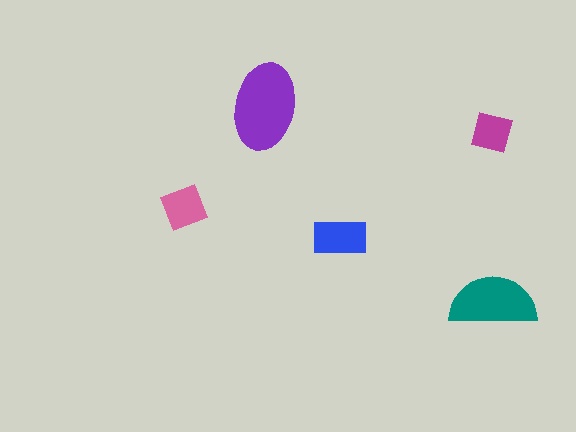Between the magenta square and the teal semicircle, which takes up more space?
The teal semicircle.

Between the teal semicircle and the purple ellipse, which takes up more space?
The purple ellipse.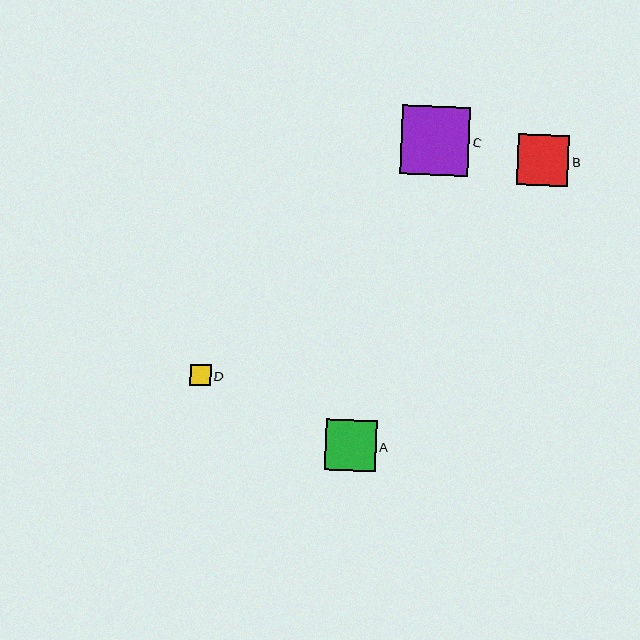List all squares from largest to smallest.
From largest to smallest: C, B, A, D.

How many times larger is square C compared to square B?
Square C is approximately 1.3 times the size of square B.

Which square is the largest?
Square C is the largest with a size of approximately 69 pixels.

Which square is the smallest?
Square D is the smallest with a size of approximately 21 pixels.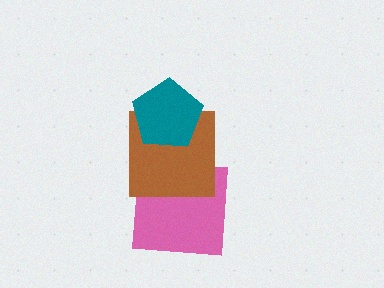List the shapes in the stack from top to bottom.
From top to bottom: the teal pentagon, the brown square, the pink square.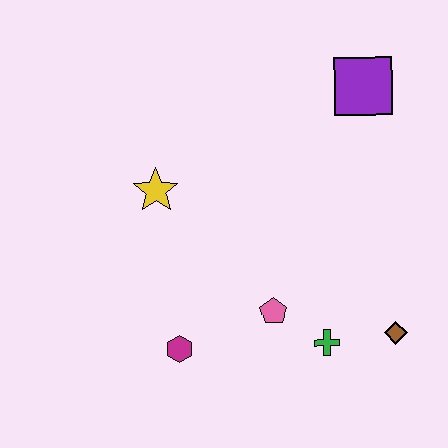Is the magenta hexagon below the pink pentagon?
Yes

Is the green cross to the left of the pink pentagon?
No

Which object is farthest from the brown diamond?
The yellow star is farthest from the brown diamond.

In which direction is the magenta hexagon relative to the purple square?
The magenta hexagon is below the purple square.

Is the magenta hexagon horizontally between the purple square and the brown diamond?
No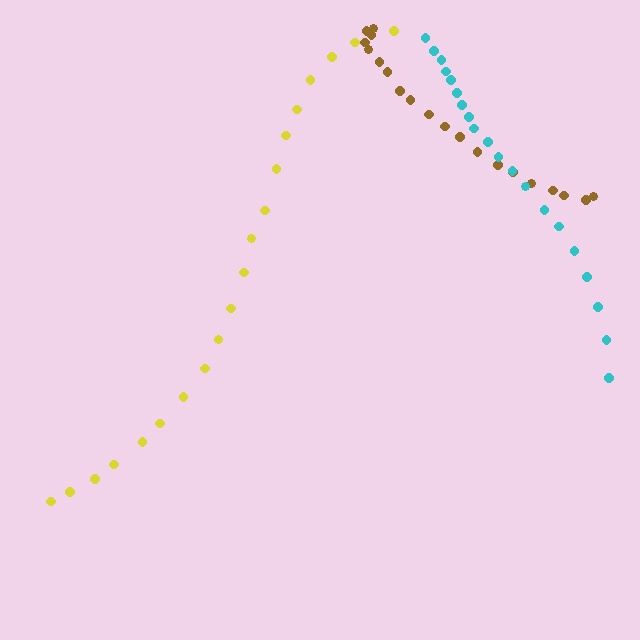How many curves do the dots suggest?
There are 3 distinct paths.